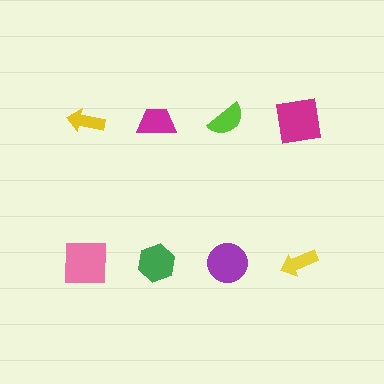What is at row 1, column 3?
A lime semicircle.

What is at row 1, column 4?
A magenta square.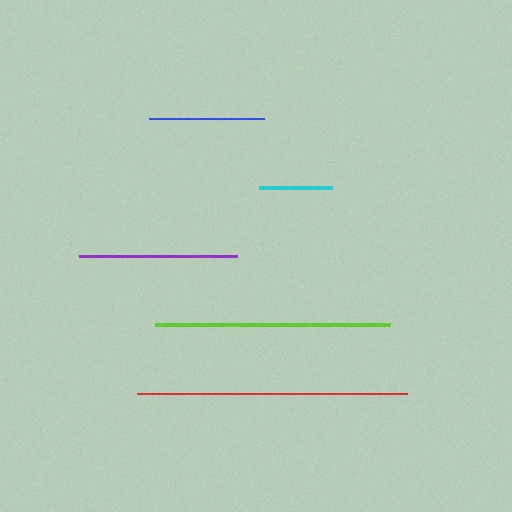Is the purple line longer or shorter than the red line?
The red line is longer than the purple line.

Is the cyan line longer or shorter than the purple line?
The purple line is longer than the cyan line.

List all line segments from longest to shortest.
From longest to shortest: red, lime, purple, blue, cyan.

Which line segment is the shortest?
The cyan line is the shortest at approximately 73 pixels.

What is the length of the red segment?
The red segment is approximately 270 pixels long.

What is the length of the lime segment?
The lime segment is approximately 235 pixels long.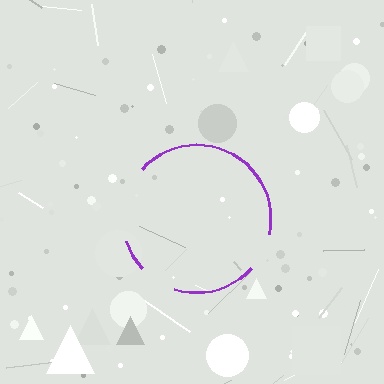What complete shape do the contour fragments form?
The contour fragments form a circle.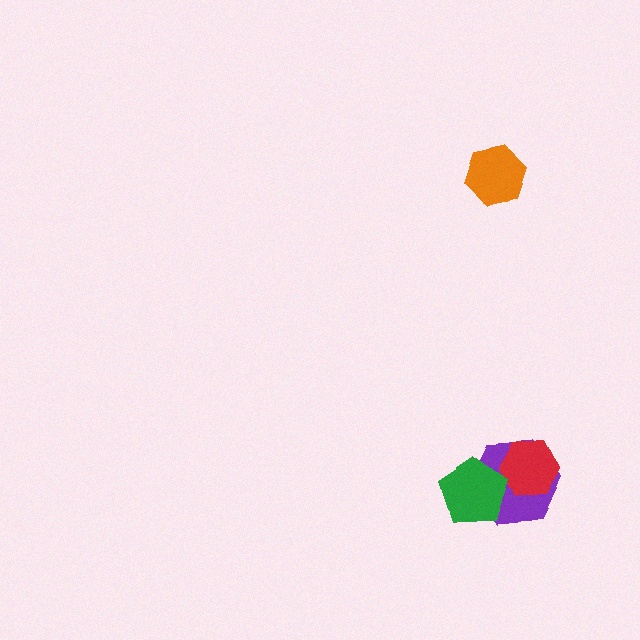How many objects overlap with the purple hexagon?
2 objects overlap with the purple hexagon.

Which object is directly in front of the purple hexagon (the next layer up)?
The red hexagon is directly in front of the purple hexagon.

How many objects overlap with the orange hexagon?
0 objects overlap with the orange hexagon.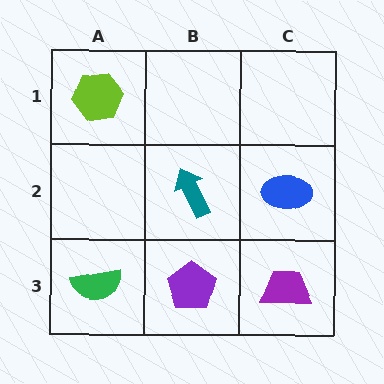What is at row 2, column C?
A blue ellipse.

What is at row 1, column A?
A lime hexagon.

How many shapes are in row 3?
3 shapes.